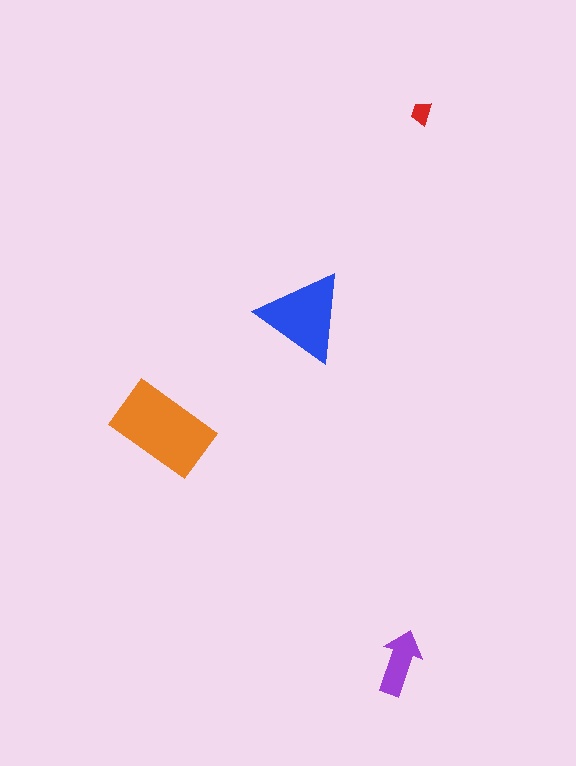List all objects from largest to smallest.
The orange rectangle, the blue triangle, the purple arrow, the red trapezoid.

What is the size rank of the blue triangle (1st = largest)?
2nd.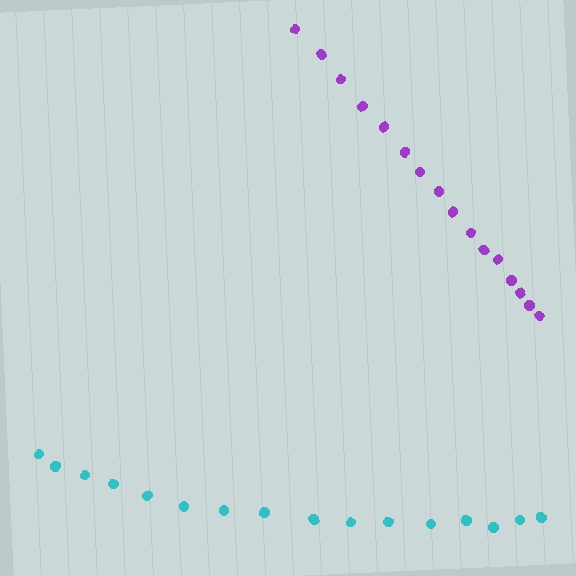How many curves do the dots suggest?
There are 2 distinct paths.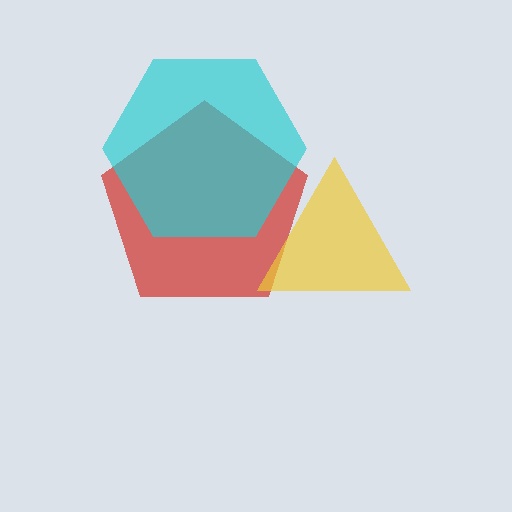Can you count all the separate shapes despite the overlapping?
Yes, there are 3 separate shapes.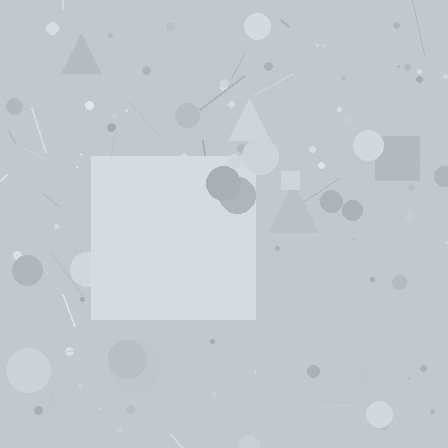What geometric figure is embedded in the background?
A square is embedded in the background.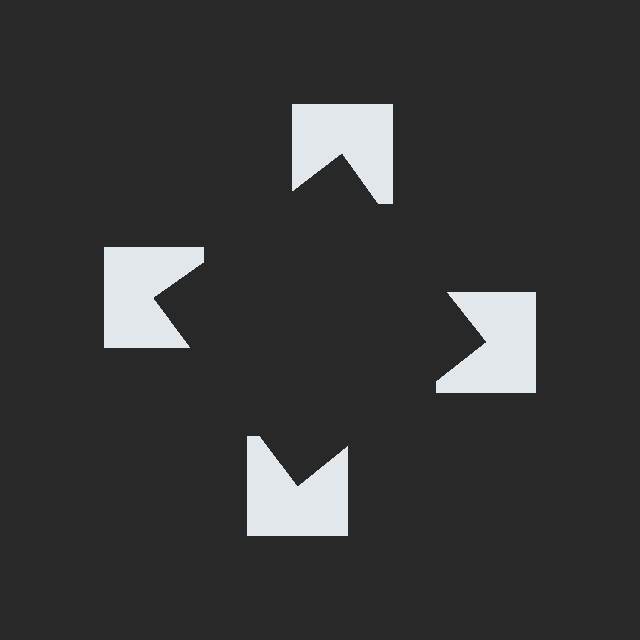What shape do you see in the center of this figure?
An illusory square — its edges are inferred from the aligned wedge cuts in the notched squares, not physically drawn.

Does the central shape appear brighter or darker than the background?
It typically appears slightly darker than the background, even though no actual brightness change is drawn.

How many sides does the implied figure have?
4 sides.